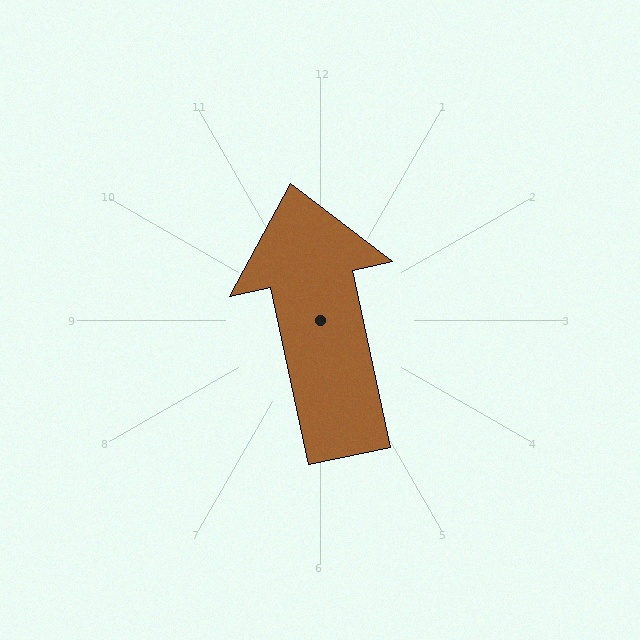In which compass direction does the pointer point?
North.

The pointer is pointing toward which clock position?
Roughly 12 o'clock.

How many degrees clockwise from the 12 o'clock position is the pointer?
Approximately 348 degrees.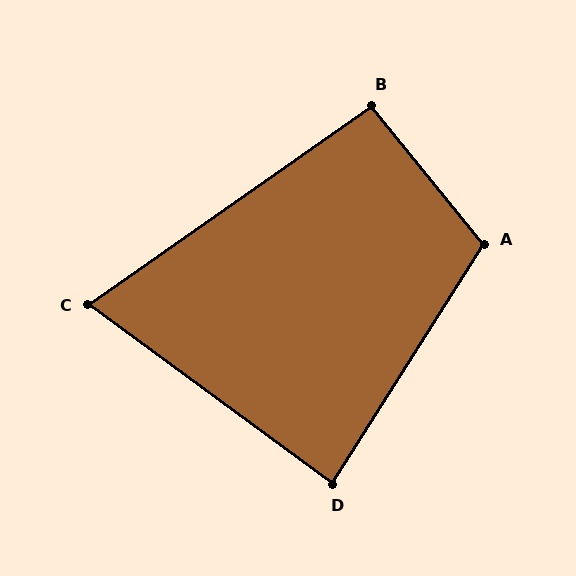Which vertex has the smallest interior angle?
C, at approximately 71 degrees.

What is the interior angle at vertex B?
Approximately 94 degrees (approximately right).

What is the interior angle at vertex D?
Approximately 86 degrees (approximately right).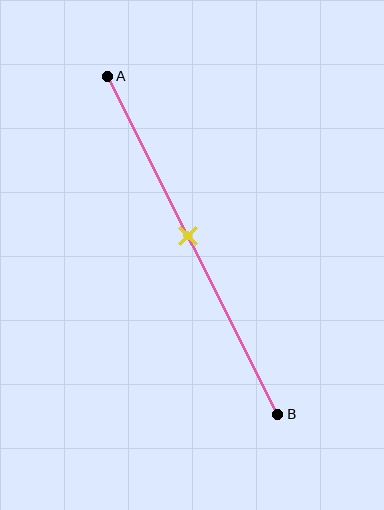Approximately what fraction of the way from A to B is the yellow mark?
The yellow mark is approximately 45% of the way from A to B.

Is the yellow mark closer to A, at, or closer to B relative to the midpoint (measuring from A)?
The yellow mark is approximately at the midpoint of segment AB.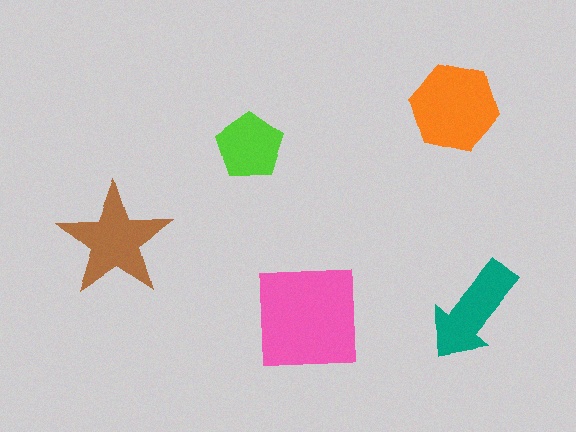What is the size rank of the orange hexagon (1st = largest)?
2nd.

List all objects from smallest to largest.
The lime pentagon, the teal arrow, the brown star, the orange hexagon, the pink square.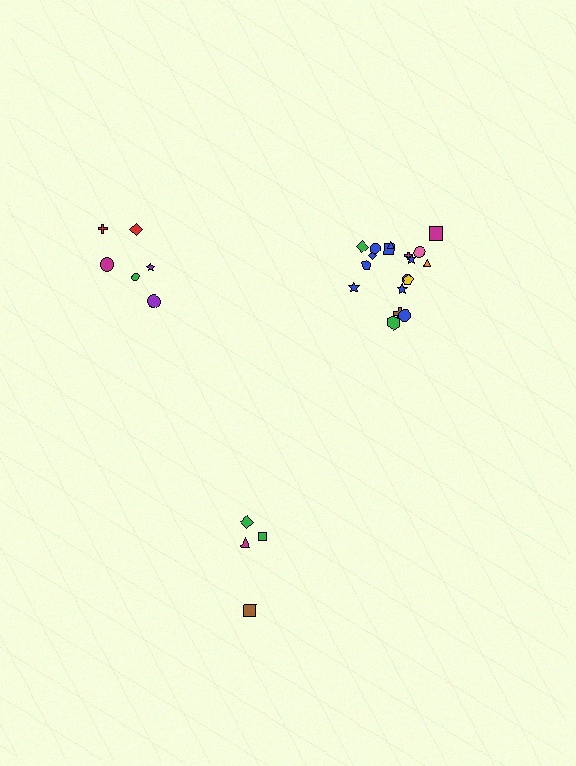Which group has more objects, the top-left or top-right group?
The top-right group.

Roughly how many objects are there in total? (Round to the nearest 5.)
Roughly 30 objects in total.